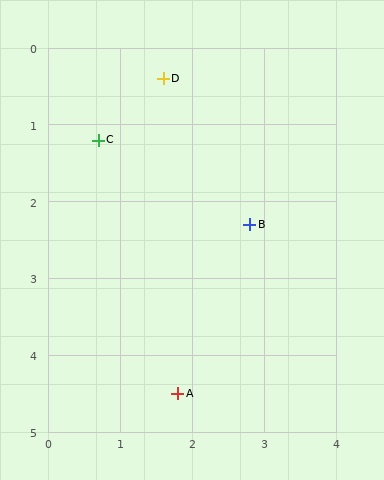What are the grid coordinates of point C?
Point C is at approximately (0.7, 1.2).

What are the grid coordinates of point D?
Point D is at approximately (1.6, 0.4).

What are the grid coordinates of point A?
Point A is at approximately (1.8, 4.5).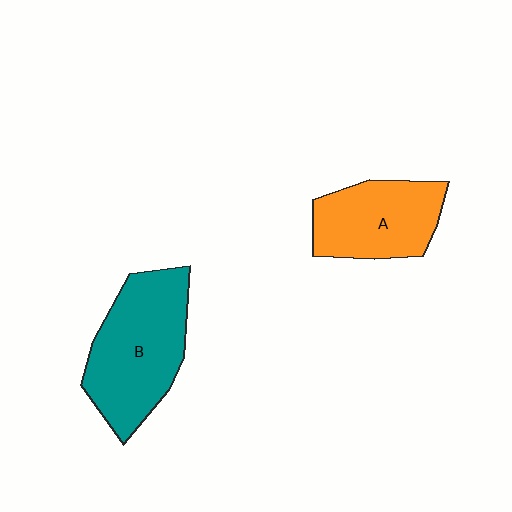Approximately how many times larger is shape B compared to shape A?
Approximately 1.3 times.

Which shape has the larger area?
Shape B (teal).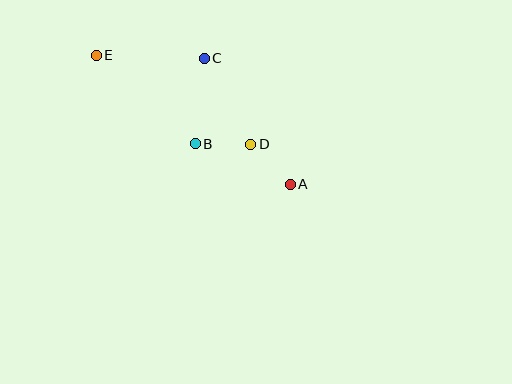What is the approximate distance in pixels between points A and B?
The distance between A and B is approximately 103 pixels.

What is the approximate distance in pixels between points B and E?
The distance between B and E is approximately 133 pixels.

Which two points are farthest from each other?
Points A and E are farthest from each other.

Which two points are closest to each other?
Points B and D are closest to each other.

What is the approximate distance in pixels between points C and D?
The distance between C and D is approximately 97 pixels.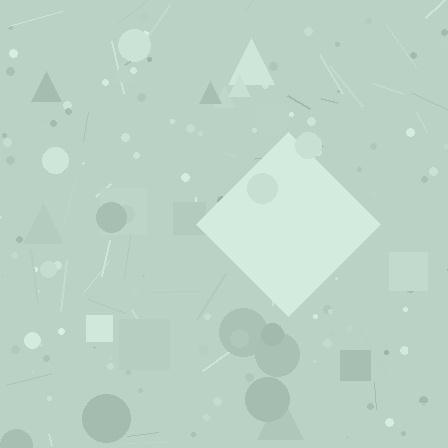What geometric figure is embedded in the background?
A diamond is embedded in the background.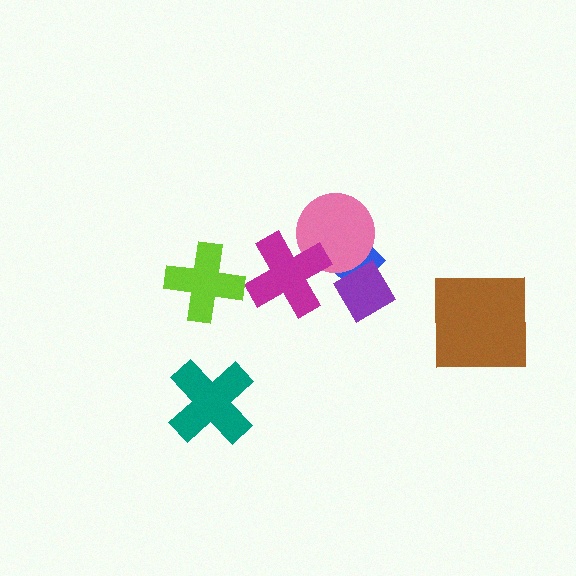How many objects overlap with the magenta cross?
1 object overlaps with the magenta cross.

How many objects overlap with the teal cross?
0 objects overlap with the teal cross.